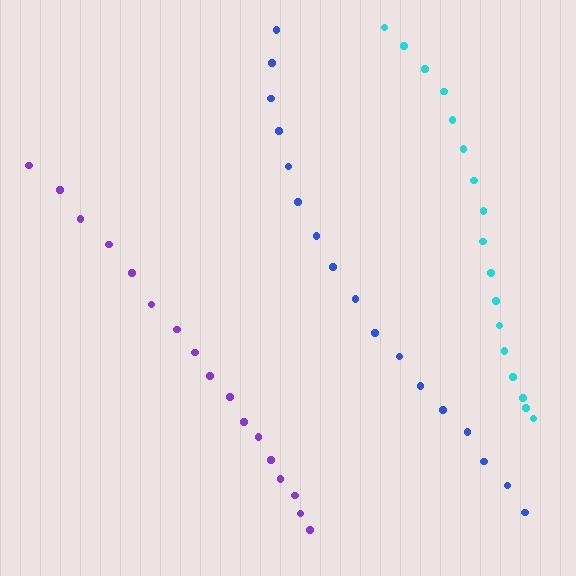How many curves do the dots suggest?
There are 3 distinct paths.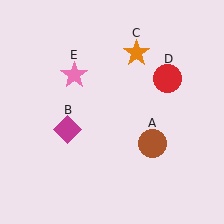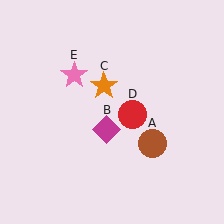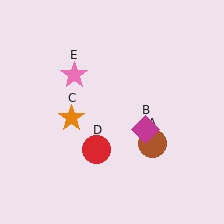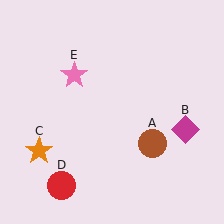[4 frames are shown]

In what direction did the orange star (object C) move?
The orange star (object C) moved down and to the left.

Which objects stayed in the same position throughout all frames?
Brown circle (object A) and pink star (object E) remained stationary.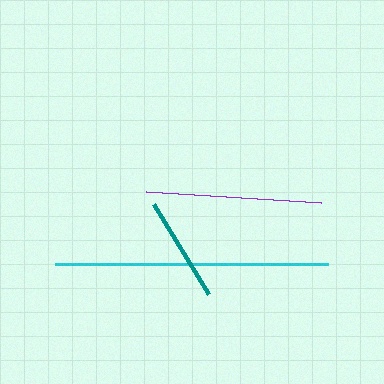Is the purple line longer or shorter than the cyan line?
The cyan line is longer than the purple line.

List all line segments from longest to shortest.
From longest to shortest: cyan, purple, teal.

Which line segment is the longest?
The cyan line is the longest at approximately 274 pixels.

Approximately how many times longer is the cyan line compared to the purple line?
The cyan line is approximately 1.6 times the length of the purple line.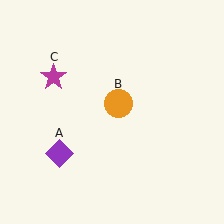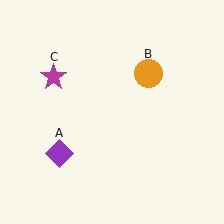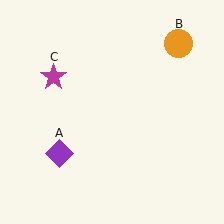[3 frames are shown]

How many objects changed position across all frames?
1 object changed position: orange circle (object B).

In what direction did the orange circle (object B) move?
The orange circle (object B) moved up and to the right.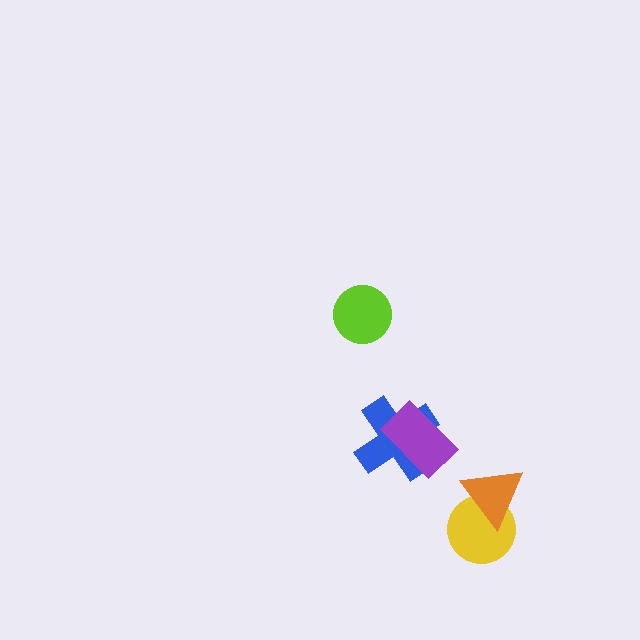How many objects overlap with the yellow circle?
1 object overlaps with the yellow circle.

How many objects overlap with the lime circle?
0 objects overlap with the lime circle.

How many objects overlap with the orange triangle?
1 object overlaps with the orange triangle.